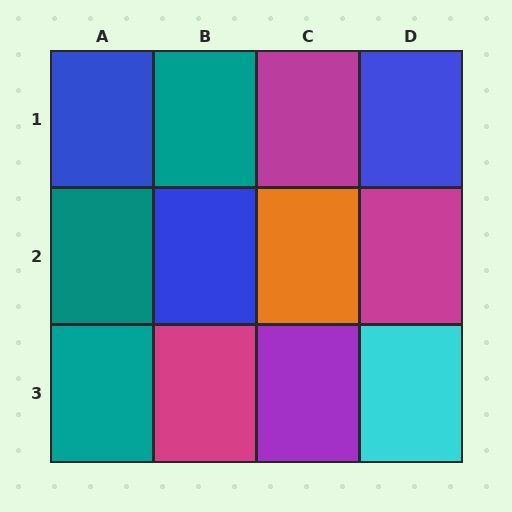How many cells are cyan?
1 cell is cyan.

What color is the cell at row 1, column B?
Teal.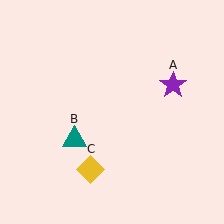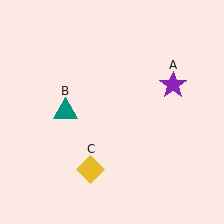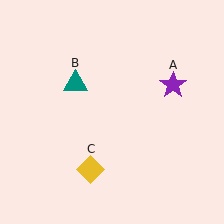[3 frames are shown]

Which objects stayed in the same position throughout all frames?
Purple star (object A) and yellow diamond (object C) remained stationary.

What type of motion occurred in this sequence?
The teal triangle (object B) rotated clockwise around the center of the scene.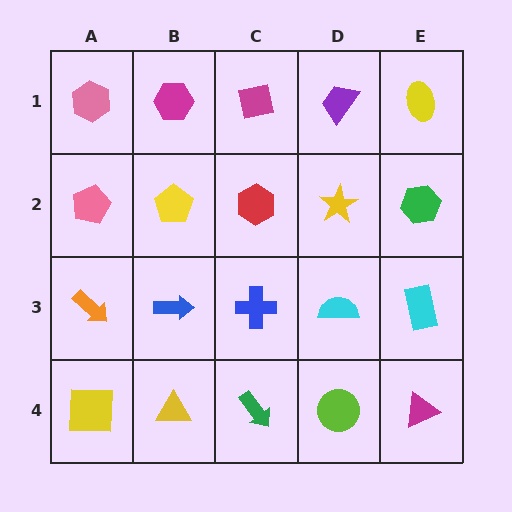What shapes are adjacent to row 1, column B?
A yellow pentagon (row 2, column B), a pink hexagon (row 1, column A), a magenta square (row 1, column C).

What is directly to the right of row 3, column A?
A blue arrow.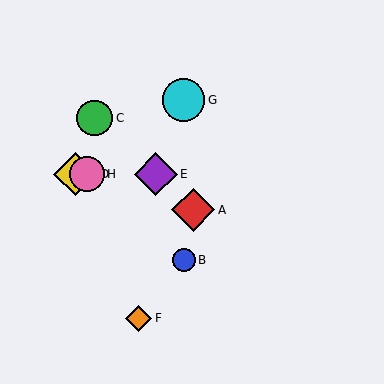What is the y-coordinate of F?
Object F is at y≈318.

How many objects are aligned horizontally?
3 objects (D, E, H) are aligned horizontally.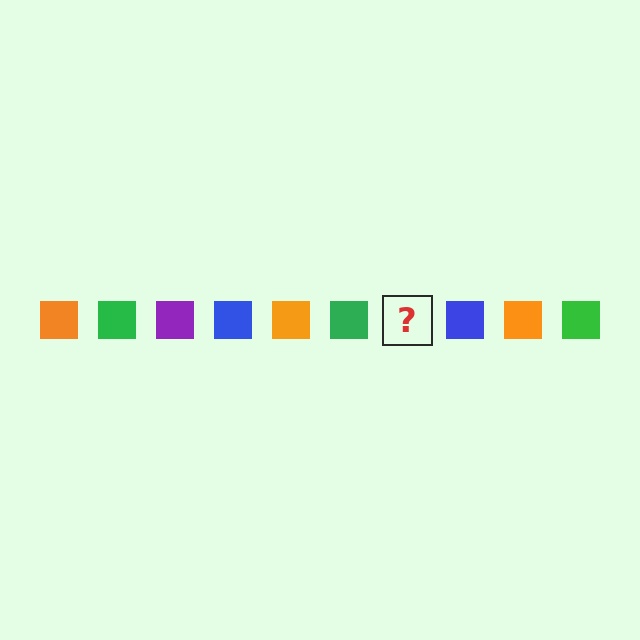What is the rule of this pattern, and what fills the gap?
The rule is that the pattern cycles through orange, green, purple, blue squares. The gap should be filled with a purple square.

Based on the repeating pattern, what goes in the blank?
The blank should be a purple square.